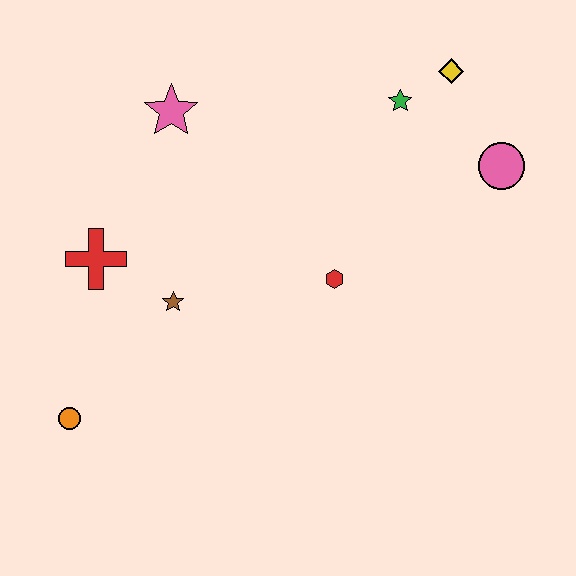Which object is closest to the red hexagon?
The brown star is closest to the red hexagon.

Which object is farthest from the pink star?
The pink circle is farthest from the pink star.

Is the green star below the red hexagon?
No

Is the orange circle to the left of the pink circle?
Yes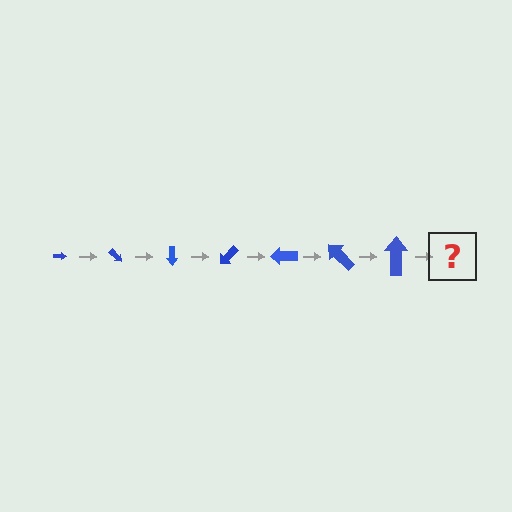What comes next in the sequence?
The next element should be an arrow, larger than the previous one and rotated 315 degrees from the start.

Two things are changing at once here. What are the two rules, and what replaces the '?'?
The two rules are that the arrow grows larger each step and it rotates 45 degrees each step. The '?' should be an arrow, larger than the previous one and rotated 315 degrees from the start.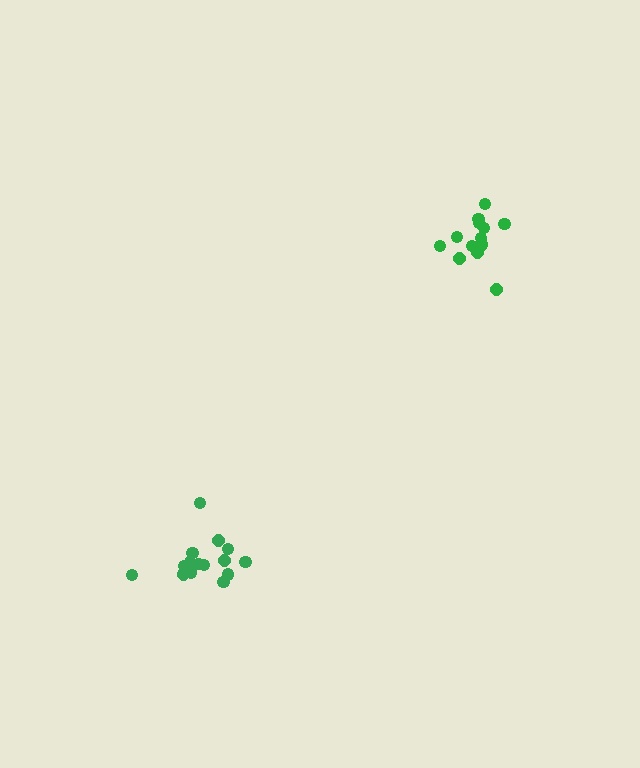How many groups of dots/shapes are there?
There are 2 groups.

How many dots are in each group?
Group 1: 14 dots, Group 2: 16 dots (30 total).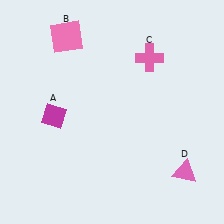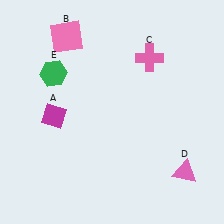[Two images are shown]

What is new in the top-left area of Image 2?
A green hexagon (E) was added in the top-left area of Image 2.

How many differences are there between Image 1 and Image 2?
There is 1 difference between the two images.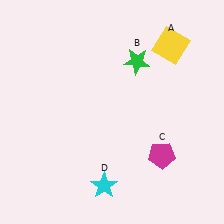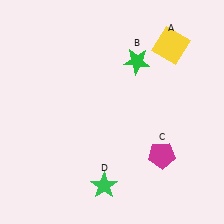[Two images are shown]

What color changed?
The star (D) changed from cyan in Image 1 to green in Image 2.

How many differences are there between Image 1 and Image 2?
There is 1 difference between the two images.